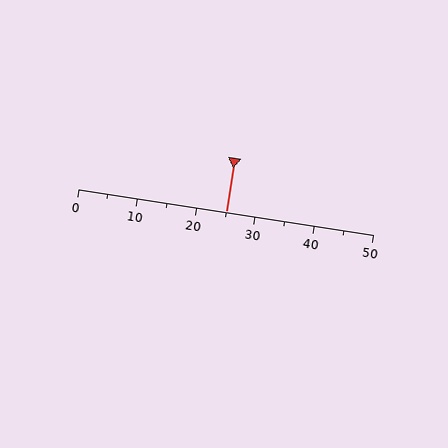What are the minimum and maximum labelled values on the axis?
The axis runs from 0 to 50.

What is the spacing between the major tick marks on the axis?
The major ticks are spaced 10 apart.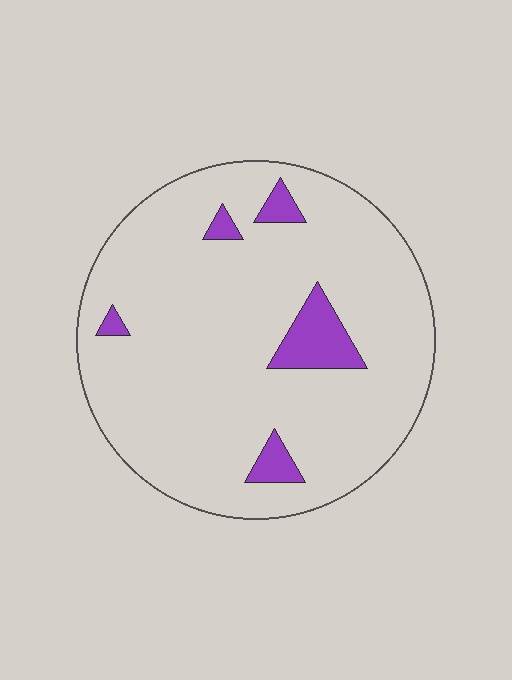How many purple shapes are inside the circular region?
5.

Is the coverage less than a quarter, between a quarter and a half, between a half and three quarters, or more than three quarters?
Less than a quarter.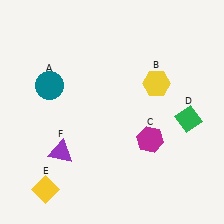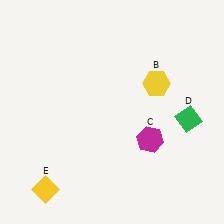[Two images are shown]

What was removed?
The purple triangle (F), the teal circle (A) were removed in Image 2.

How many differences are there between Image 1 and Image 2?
There are 2 differences between the two images.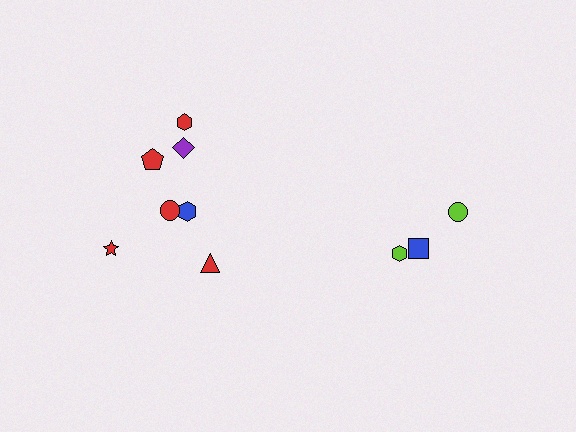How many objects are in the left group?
There are 7 objects.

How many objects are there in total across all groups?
There are 10 objects.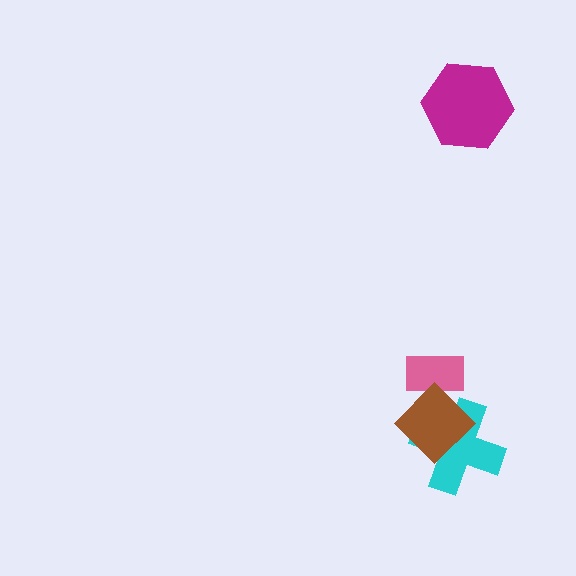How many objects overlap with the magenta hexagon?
0 objects overlap with the magenta hexagon.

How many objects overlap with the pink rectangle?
1 object overlaps with the pink rectangle.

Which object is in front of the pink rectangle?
The brown diamond is in front of the pink rectangle.